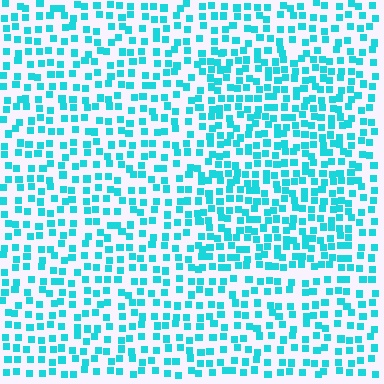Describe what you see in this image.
The image contains small cyan elements arranged at two different densities. A rectangle-shaped region is visible where the elements are more densely packed than the surrounding area.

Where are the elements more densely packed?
The elements are more densely packed inside the rectangle boundary.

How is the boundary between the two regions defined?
The boundary is defined by a change in element density (approximately 1.5x ratio). All elements are the same color, size, and shape.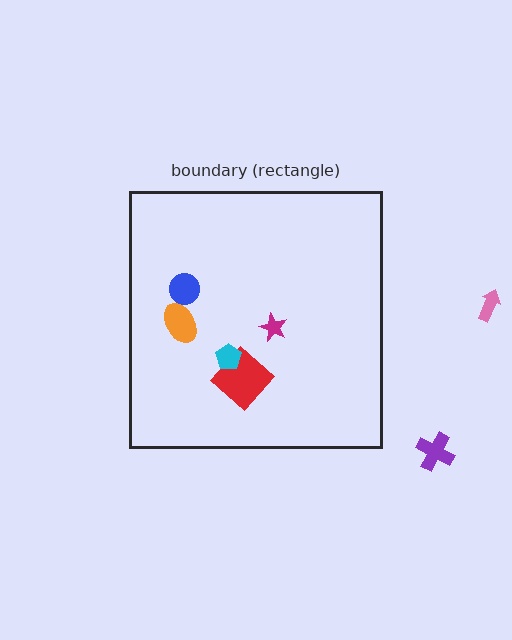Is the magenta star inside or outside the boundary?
Inside.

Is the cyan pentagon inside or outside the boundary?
Inside.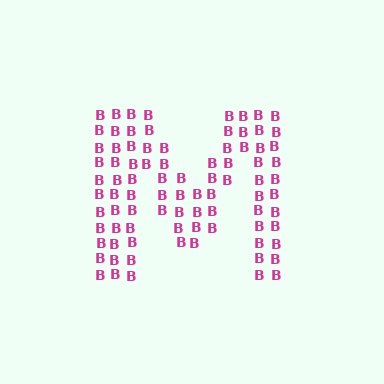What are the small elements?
The small elements are letter B's.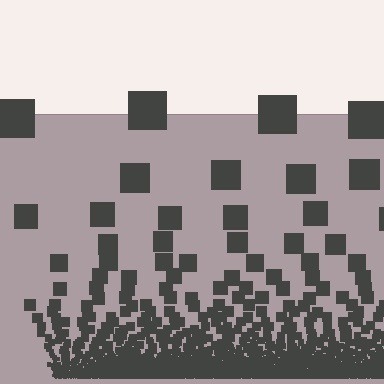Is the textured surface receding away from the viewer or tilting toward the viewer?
The surface appears to tilt toward the viewer. Texture elements get larger and sparser toward the top.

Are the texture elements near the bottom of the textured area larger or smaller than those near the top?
Smaller. The gradient is inverted — elements near the bottom are smaller and denser.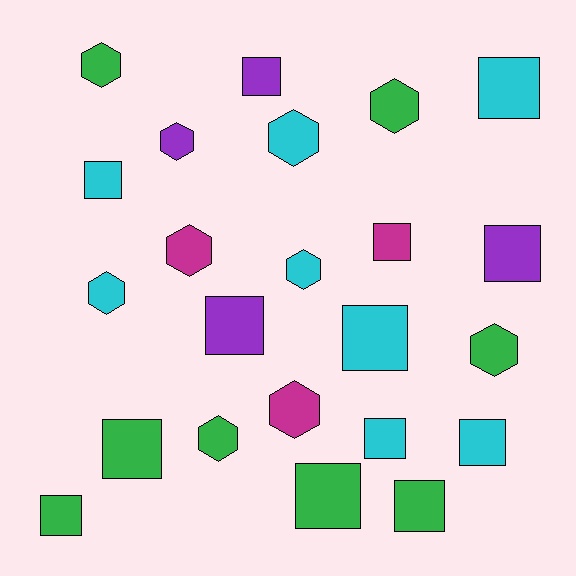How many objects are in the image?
There are 23 objects.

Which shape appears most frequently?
Square, with 13 objects.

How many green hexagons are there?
There are 4 green hexagons.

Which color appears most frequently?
Cyan, with 8 objects.